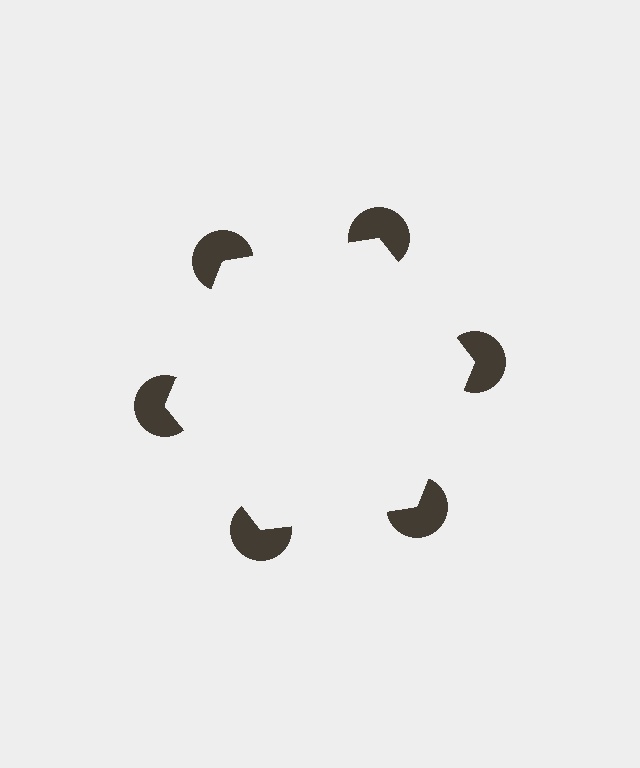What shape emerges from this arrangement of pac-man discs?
An illusory hexagon — its edges are inferred from the aligned wedge cuts in the pac-man discs, not physically drawn.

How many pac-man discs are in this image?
There are 6 — one at each vertex of the illusory hexagon.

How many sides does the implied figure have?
6 sides.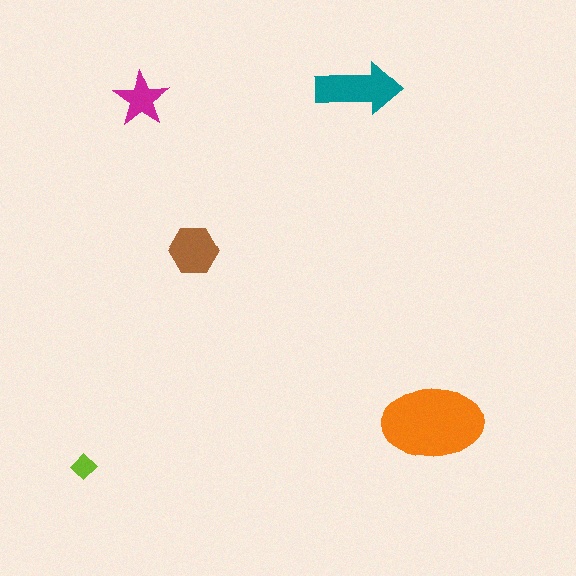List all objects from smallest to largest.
The lime diamond, the magenta star, the brown hexagon, the teal arrow, the orange ellipse.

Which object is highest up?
The teal arrow is topmost.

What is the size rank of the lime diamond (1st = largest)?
5th.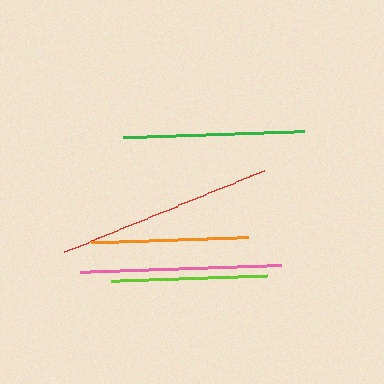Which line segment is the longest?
The red line is the longest at approximately 217 pixels.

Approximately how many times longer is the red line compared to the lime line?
The red line is approximately 1.4 times the length of the lime line.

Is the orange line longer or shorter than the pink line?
The pink line is longer than the orange line.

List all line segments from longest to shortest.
From longest to shortest: red, pink, green, orange, lime.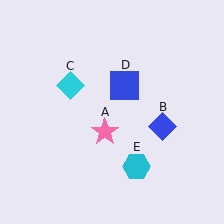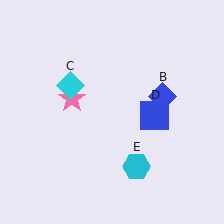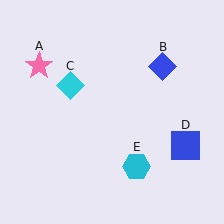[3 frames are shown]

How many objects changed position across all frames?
3 objects changed position: pink star (object A), blue diamond (object B), blue square (object D).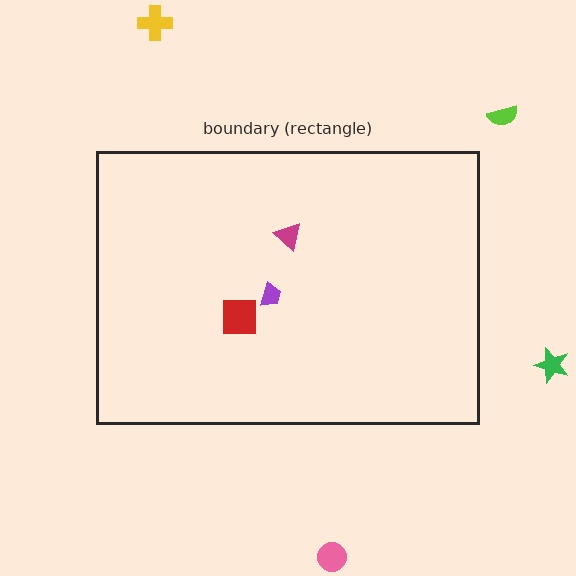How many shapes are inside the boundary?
3 inside, 4 outside.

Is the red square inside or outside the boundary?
Inside.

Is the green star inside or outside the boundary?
Outside.